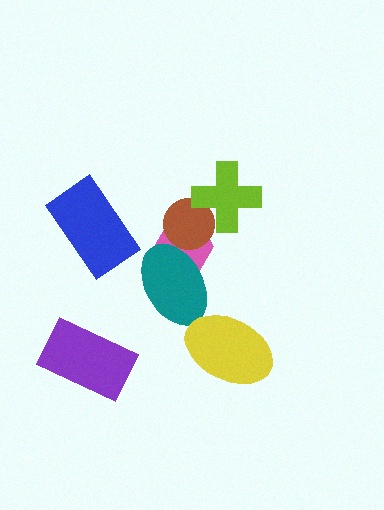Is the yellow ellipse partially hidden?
No, no other shape covers it.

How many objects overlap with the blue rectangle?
0 objects overlap with the blue rectangle.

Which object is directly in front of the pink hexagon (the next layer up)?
The brown circle is directly in front of the pink hexagon.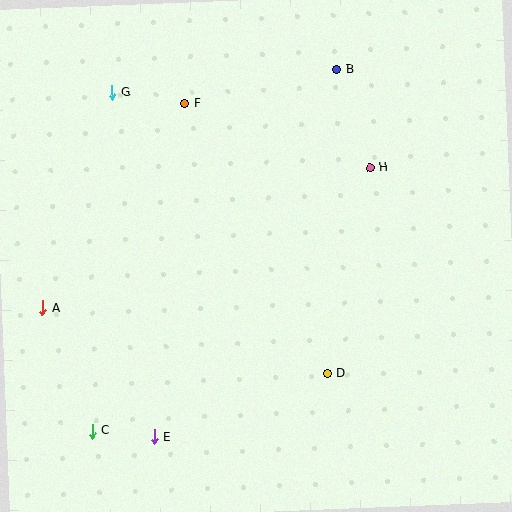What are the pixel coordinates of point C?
Point C is at (92, 431).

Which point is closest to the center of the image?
Point D at (327, 374) is closest to the center.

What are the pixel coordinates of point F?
Point F is at (184, 103).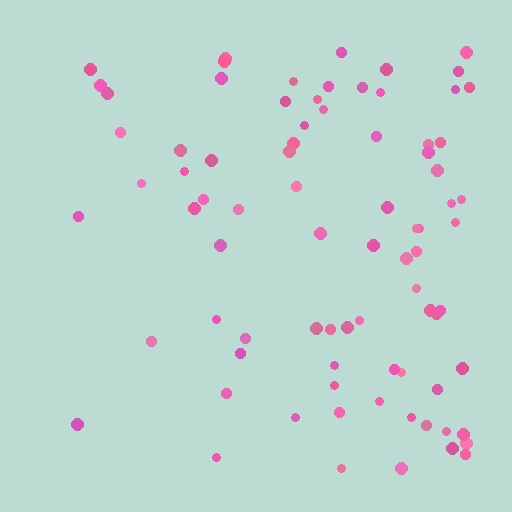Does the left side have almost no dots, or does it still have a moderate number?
Still a moderate number, just noticeably fewer than the right.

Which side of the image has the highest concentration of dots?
The right.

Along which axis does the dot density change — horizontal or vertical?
Horizontal.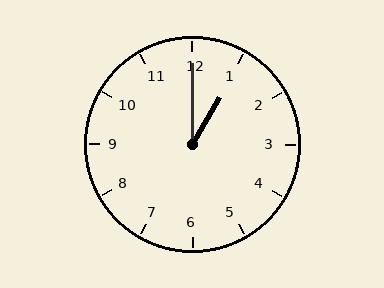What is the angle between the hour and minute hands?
Approximately 30 degrees.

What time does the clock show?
1:00.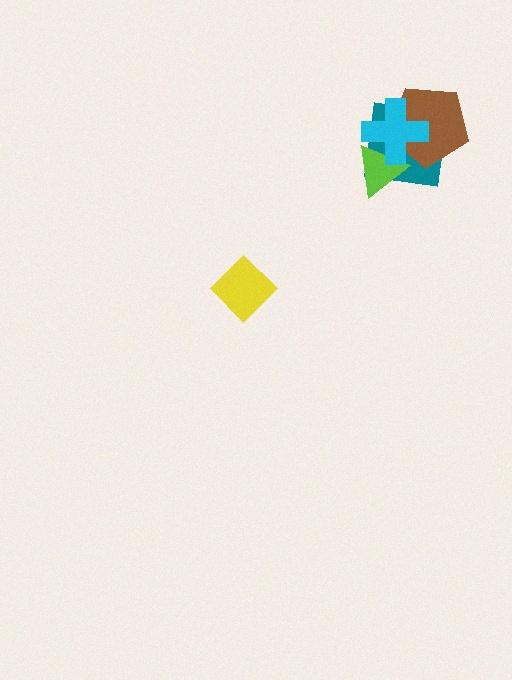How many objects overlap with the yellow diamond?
0 objects overlap with the yellow diamond.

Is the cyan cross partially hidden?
No, no other shape covers it.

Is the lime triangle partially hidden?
Yes, it is partially covered by another shape.